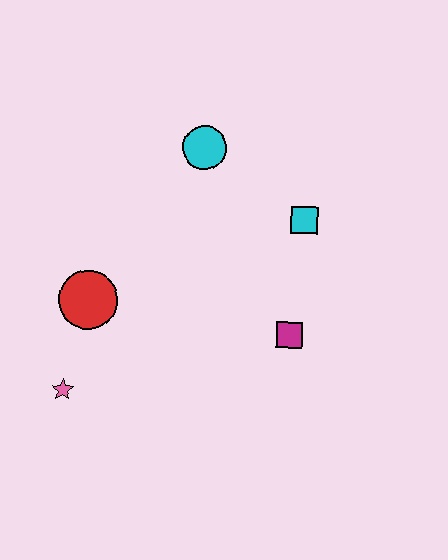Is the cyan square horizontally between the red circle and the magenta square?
No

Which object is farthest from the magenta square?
The pink star is farthest from the magenta square.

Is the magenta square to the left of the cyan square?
Yes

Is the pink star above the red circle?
No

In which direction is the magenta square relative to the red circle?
The magenta square is to the right of the red circle.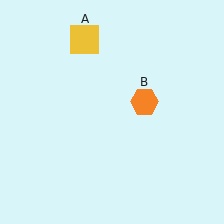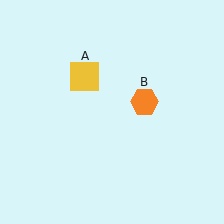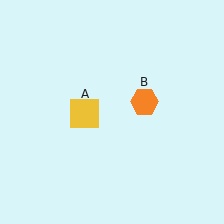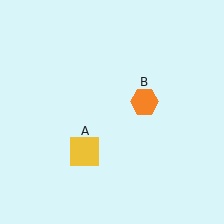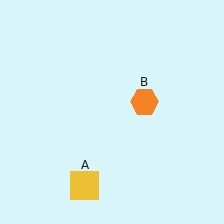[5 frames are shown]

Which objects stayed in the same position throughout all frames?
Orange hexagon (object B) remained stationary.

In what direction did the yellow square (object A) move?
The yellow square (object A) moved down.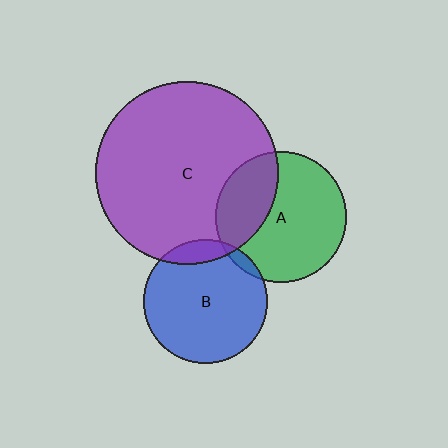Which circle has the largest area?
Circle C (purple).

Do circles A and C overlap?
Yes.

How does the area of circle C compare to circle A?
Approximately 2.0 times.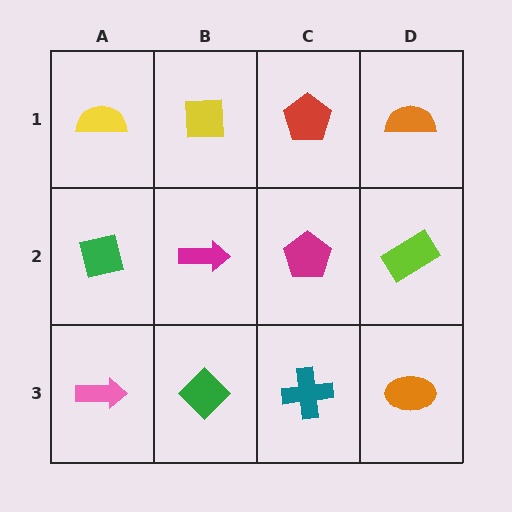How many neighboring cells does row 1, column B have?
3.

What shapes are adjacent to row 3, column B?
A magenta arrow (row 2, column B), a pink arrow (row 3, column A), a teal cross (row 3, column C).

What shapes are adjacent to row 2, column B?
A yellow square (row 1, column B), a green diamond (row 3, column B), a green square (row 2, column A), a magenta pentagon (row 2, column C).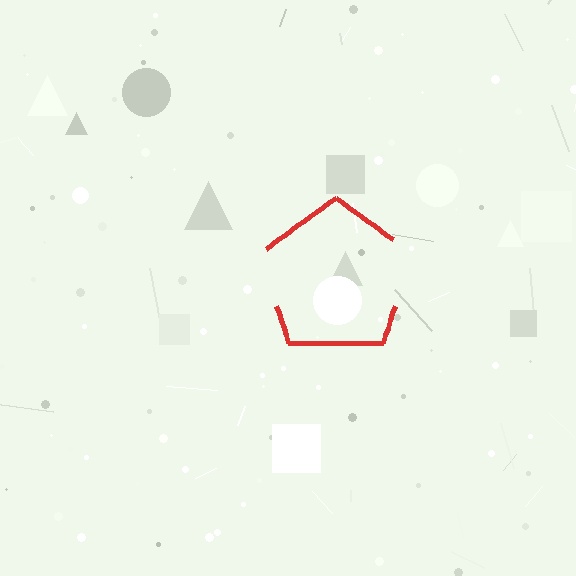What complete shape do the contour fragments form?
The contour fragments form a pentagon.